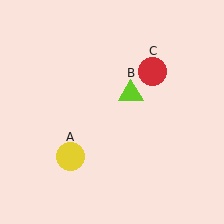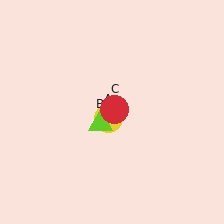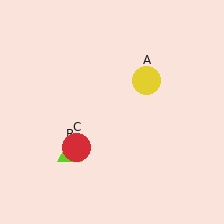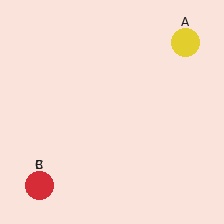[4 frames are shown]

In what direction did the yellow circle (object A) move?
The yellow circle (object A) moved up and to the right.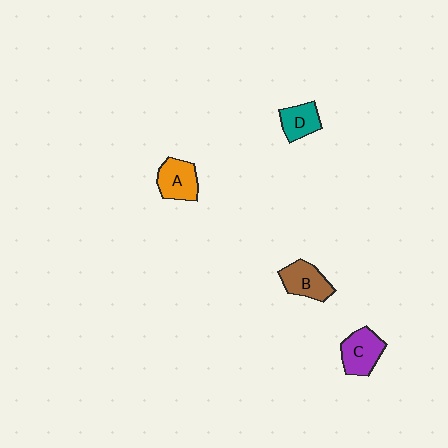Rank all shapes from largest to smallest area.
From largest to smallest: C (purple), B (brown), A (orange), D (teal).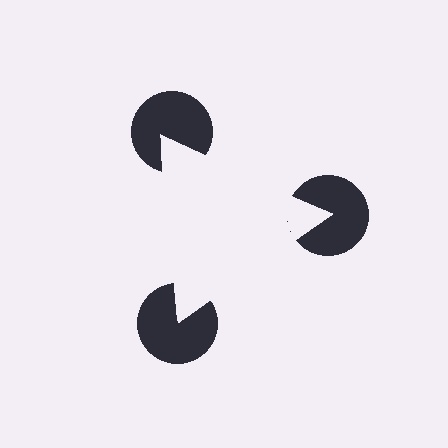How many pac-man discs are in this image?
There are 3 — one at each vertex of the illusory triangle.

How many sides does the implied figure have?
3 sides.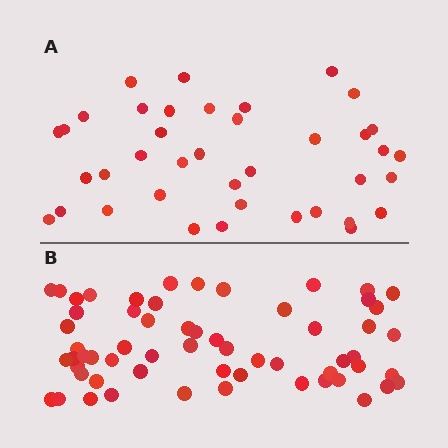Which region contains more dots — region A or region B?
Region B (the bottom region) has more dots.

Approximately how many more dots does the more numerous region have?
Region B has approximately 20 more dots than region A.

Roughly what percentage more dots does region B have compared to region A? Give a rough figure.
About 55% more.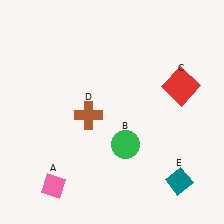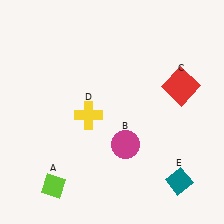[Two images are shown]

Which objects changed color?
A changed from pink to lime. B changed from green to magenta. D changed from brown to yellow.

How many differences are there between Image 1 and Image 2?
There are 3 differences between the two images.